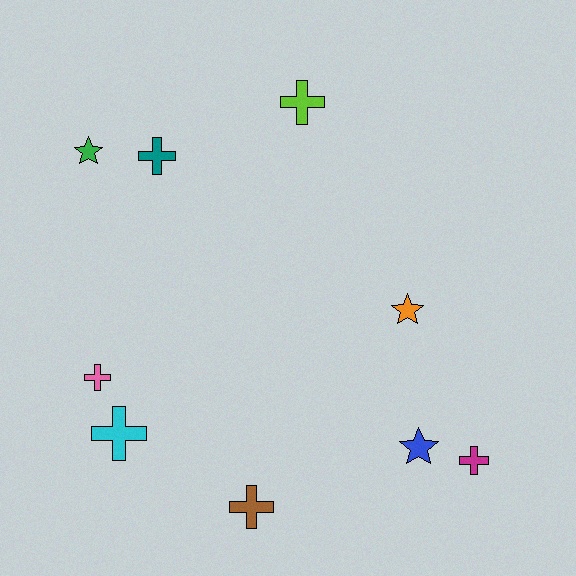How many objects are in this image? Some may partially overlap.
There are 9 objects.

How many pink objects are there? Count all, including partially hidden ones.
There is 1 pink object.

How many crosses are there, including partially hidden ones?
There are 6 crosses.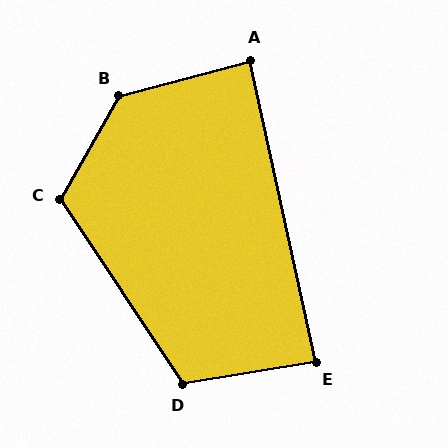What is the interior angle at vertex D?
Approximately 114 degrees (obtuse).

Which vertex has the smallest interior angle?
A, at approximately 87 degrees.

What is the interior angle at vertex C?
Approximately 117 degrees (obtuse).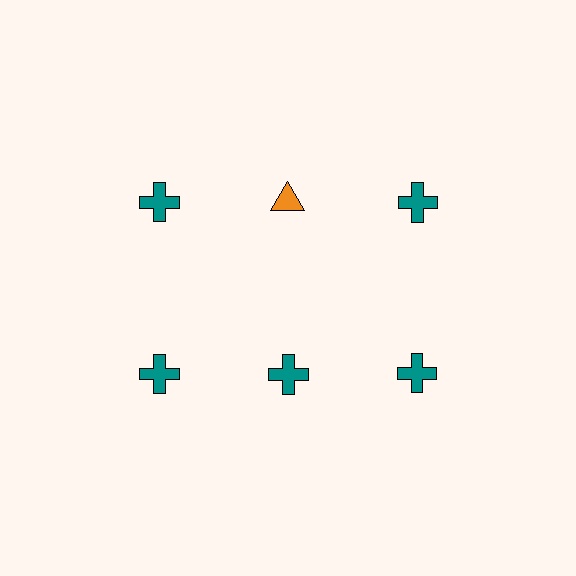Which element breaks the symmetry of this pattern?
The orange triangle in the top row, second from left column breaks the symmetry. All other shapes are teal crosses.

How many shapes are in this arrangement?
There are 6 shapes arranged in a grid pattern.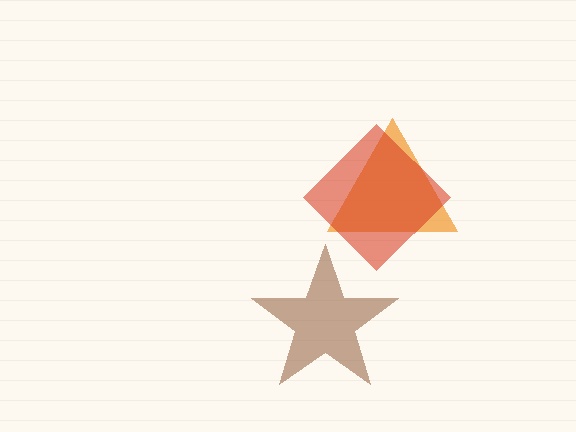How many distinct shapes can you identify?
There are 3 distinct shapes: a brown star, an orange triangle, a red diamond.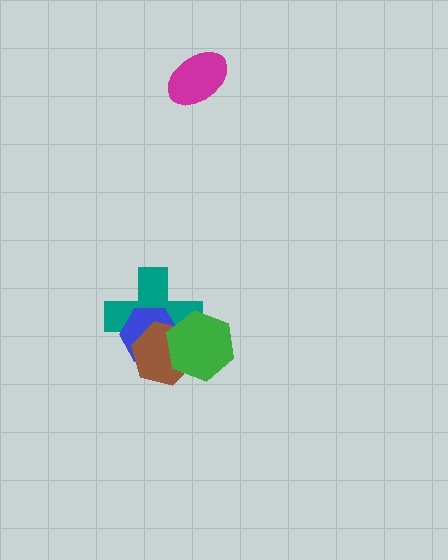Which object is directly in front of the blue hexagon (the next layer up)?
The brown hexagon is directly in front of the blue hexagon.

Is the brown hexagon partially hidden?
Yes, it is partially covered by another shape.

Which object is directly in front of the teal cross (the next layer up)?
The blue hexagon is directly in front of the teal cross.